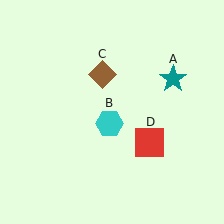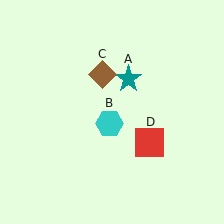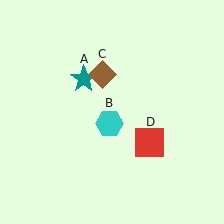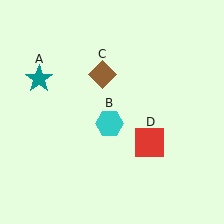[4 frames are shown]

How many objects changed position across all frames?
1 object changed position: teal star (object A).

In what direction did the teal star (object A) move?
The teal star (object A) moved left.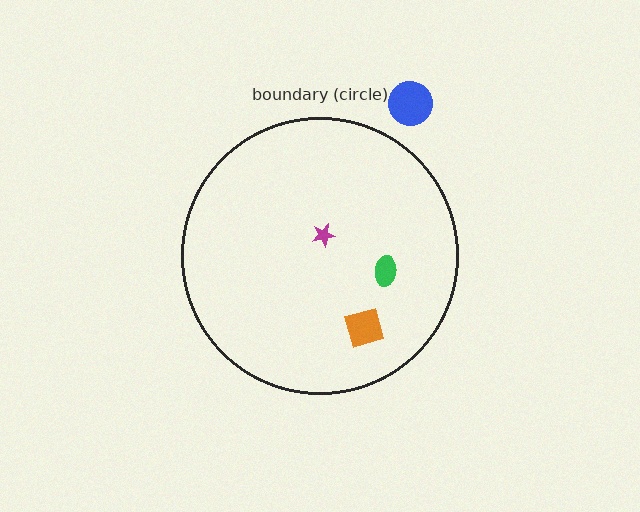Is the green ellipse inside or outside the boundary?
Inside.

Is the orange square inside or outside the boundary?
Inside.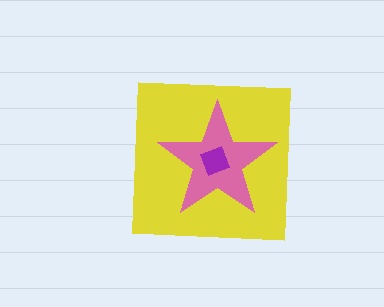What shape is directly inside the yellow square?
The pink star.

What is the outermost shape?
The yellow square.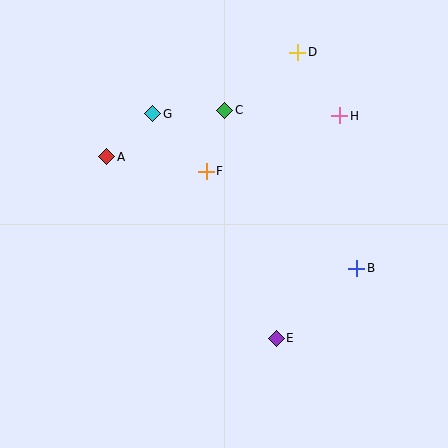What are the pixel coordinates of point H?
Point H is at (340, 116).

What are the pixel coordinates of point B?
Point B is at (357, 268).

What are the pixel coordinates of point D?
Point D is at (298, 52).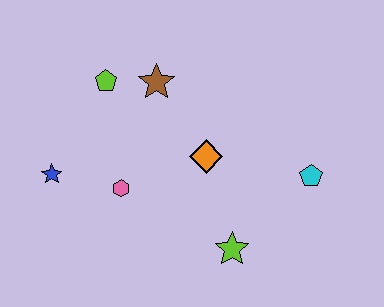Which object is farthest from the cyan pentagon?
The blue star is farthest from the cyan pentagon.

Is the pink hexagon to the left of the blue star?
No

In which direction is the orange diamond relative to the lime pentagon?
The orange diamond is to the right of the lime pentagon.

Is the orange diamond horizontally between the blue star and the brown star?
No